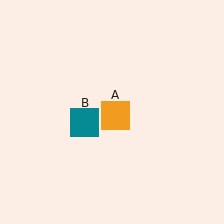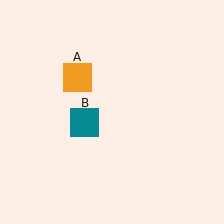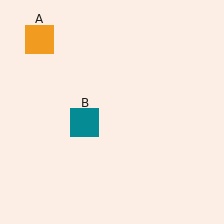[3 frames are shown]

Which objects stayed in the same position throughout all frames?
Teal square (object B) remained stationary.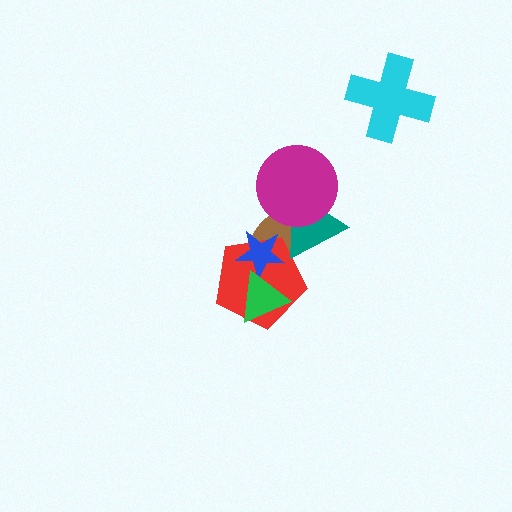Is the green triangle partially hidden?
No, no other shape covers it.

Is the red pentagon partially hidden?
Yes, it is partially covered by another shape.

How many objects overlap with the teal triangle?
4 objects overlap with the teal triangle.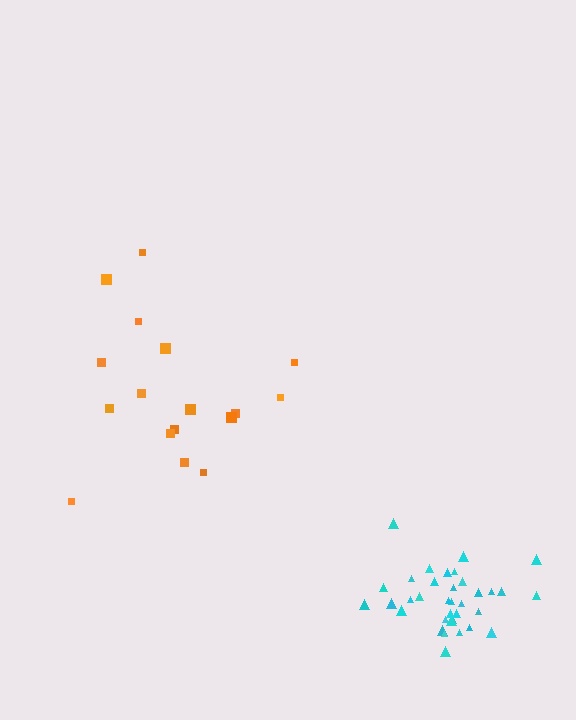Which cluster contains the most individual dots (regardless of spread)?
Cyan (35).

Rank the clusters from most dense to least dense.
cyan, orange.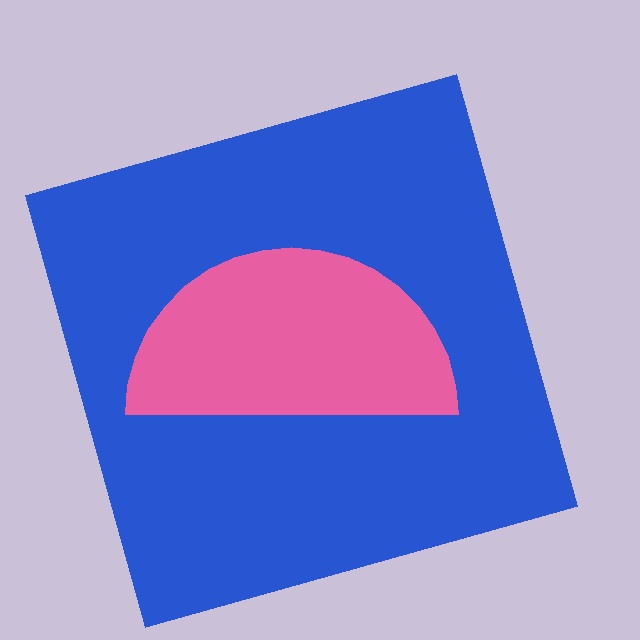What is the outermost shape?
The blue square.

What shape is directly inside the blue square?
The pink semicircle.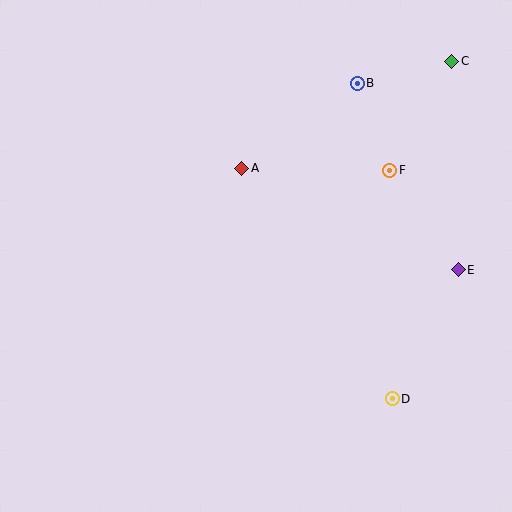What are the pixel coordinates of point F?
Point F is at (390, 170).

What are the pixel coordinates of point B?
Point B is at (357, 83).